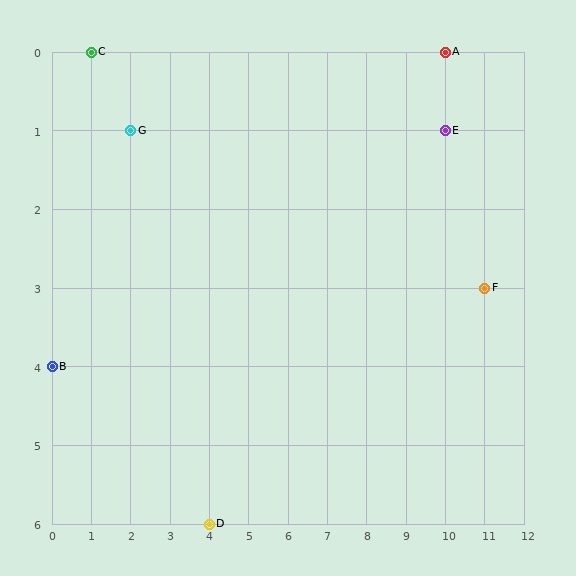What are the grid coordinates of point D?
Point D is at grid coordinates (4, 6).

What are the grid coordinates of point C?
Point C is at grid coordinates (1, 0).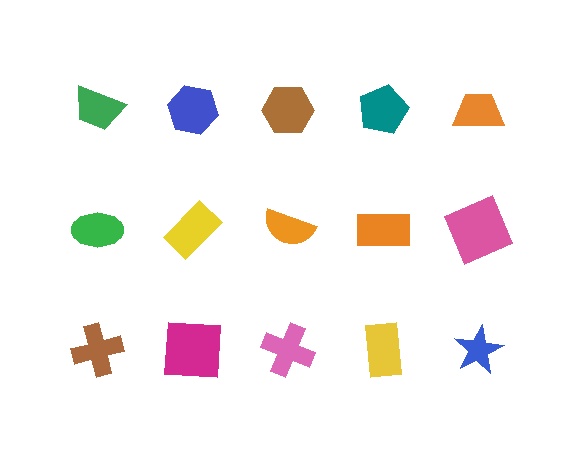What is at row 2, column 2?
A yellow rectangle.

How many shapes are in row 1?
5 shapes.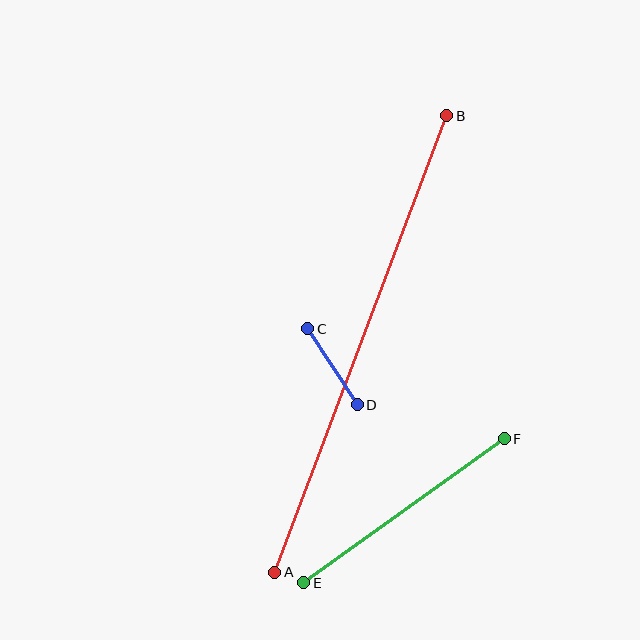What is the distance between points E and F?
The distance is approximately 247 pixels.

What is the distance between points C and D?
The distance is approximately 91 pixels.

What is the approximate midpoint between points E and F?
The midpoint is at approximately (404, 511) pixels.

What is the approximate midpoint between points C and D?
The midpoint is at approximately (333, 367) pixels.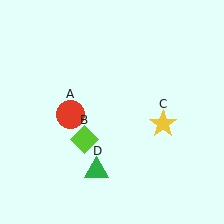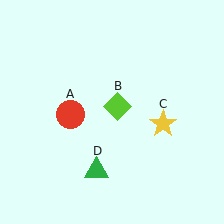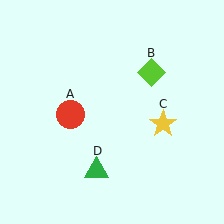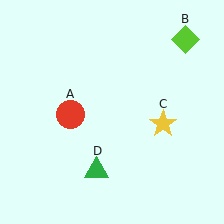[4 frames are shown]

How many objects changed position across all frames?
1 object changed position: lime diamond (object B).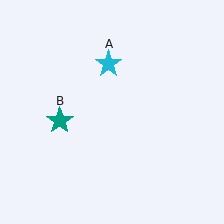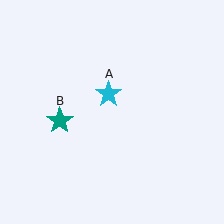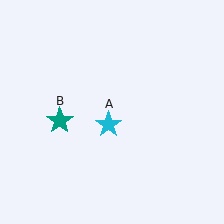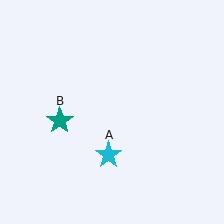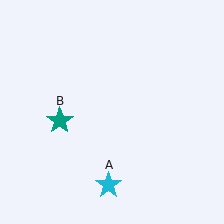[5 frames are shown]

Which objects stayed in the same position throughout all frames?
Teal star (object B) remained stationary.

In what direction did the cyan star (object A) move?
The cyan star (object A) moved down.